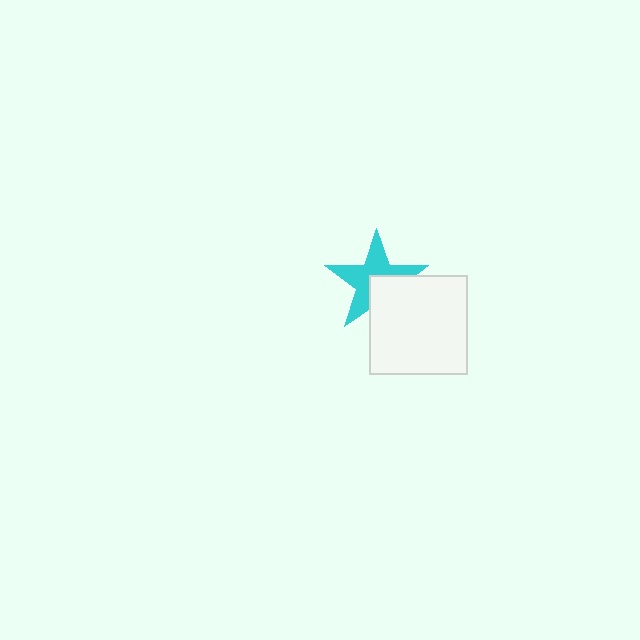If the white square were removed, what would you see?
You would see the complete cyan star.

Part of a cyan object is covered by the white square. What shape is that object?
It is a star.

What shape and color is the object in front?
The object in front is a white square.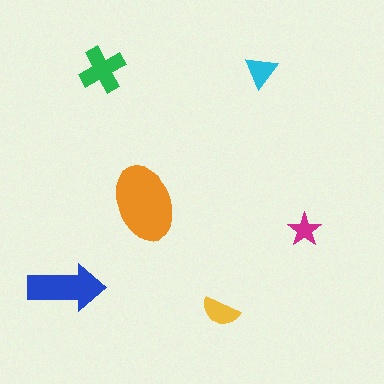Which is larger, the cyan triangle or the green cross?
The green cross.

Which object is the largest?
The orange ellipse.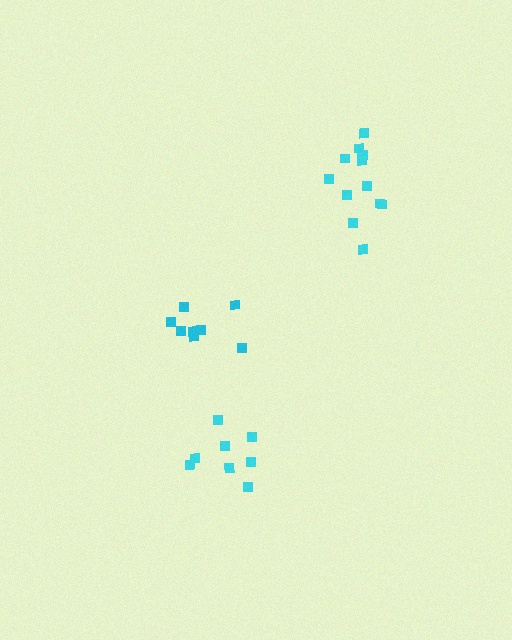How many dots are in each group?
Group 1: 13 dots, Group 2: 8 dots, Group 3: 8 dots (29 total).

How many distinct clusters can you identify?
There are 3 distinct clusters.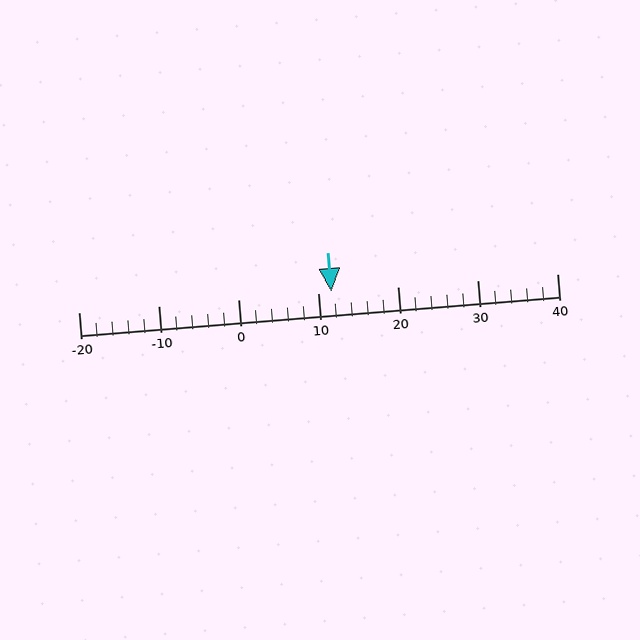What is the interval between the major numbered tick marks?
The major tick marks are spaced 10 units apart.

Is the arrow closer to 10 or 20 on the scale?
The arrow is closer to 10.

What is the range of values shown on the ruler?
The ruler shows values from -20 to 40.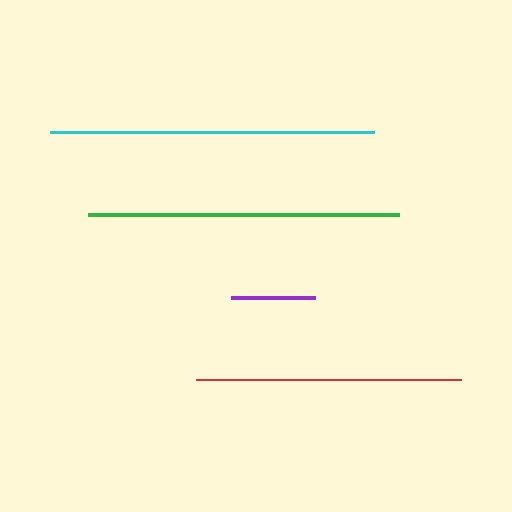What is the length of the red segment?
The red segment is approximately 264 pixels long.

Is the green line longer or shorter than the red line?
The green line is longer than the red line.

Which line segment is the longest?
The cyan line is the longest at approximately 324 pixels.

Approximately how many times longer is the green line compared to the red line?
The green line is approximately 1.2 times the length of the red line.